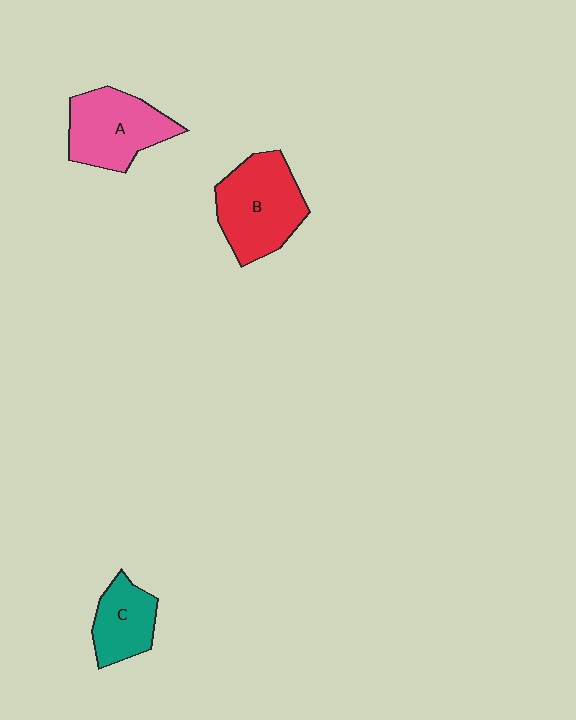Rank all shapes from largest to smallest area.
From largest to smallest: B (red), A (pink), C (teal).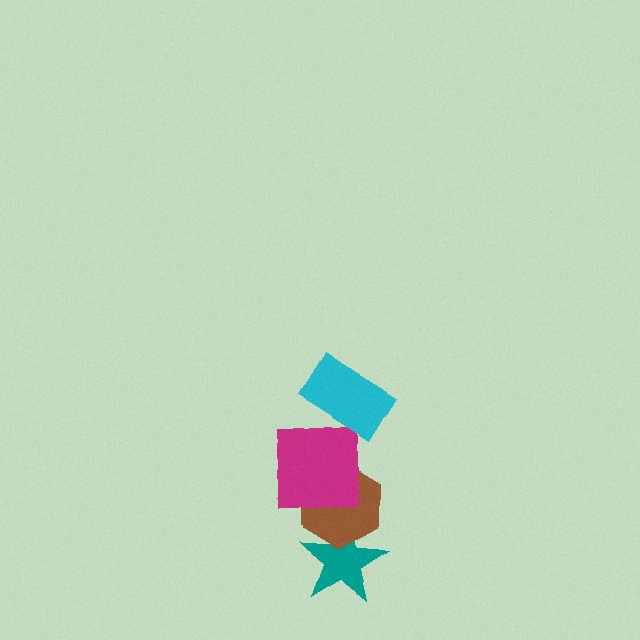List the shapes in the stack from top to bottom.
From top to bottom: the cyan rectangle, the magenta square, the brown hexagon, the teal star.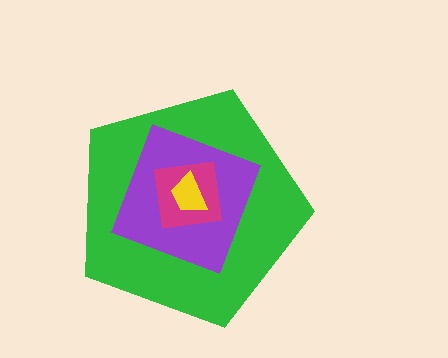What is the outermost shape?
The green pentagon.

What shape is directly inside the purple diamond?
The magenta square.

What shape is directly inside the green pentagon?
The purple diamond.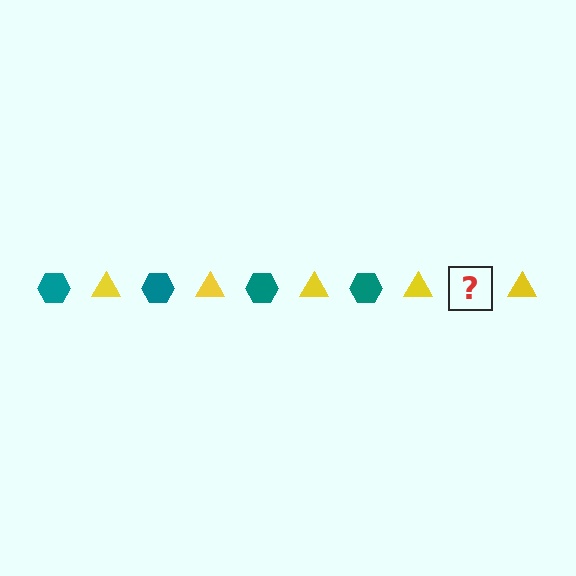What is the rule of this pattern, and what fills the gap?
The rule is that the pattern alternates between teal hexagon and yellow triangle. The gap should be filled with a teal hexagon.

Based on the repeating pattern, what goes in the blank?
The blank should be a teal hexagon.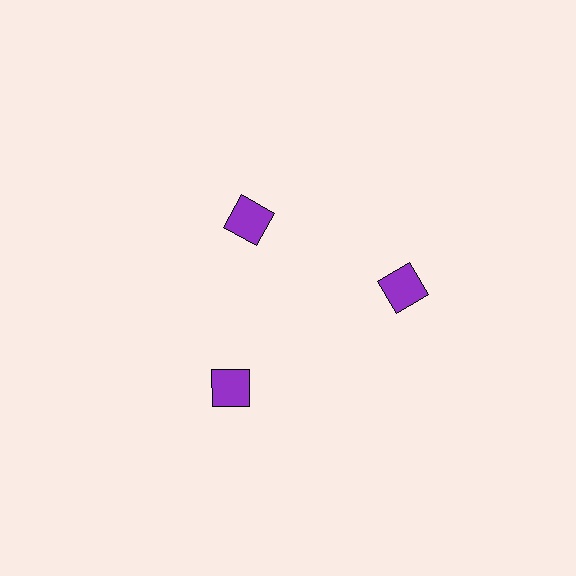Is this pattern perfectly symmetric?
No. The 3 purple squares are arranged in a ring, but one element near the 11 o'clock position is pulled inward toward the center, breaking the 3-fold rotational symmetry.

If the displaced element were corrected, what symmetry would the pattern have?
It would have 3-fold rotational symmetry — the pattern would map onto itself every 120 degrees.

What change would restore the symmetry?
The symmetry would be restored by moving it outward, back onto the ring so that all 3 squares sit at equal angles and equal distance from the center.